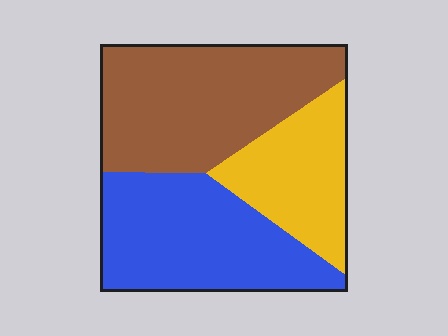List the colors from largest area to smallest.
From largest to smallest: brown, blue, yellow.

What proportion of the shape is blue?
Blue takes up between a third and a half of the shape.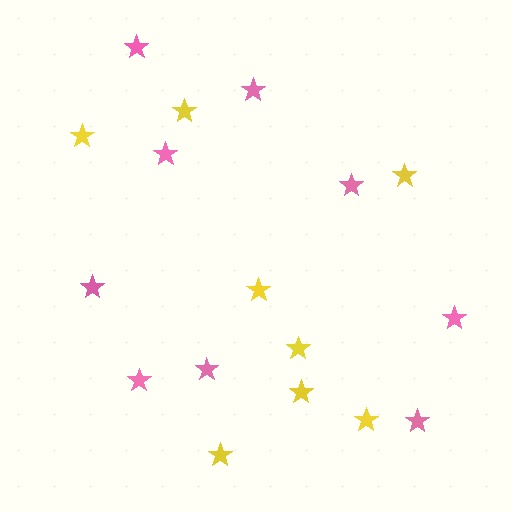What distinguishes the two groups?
There are 2 groups: one group of pink stars (9) and one group of yellow stars (8).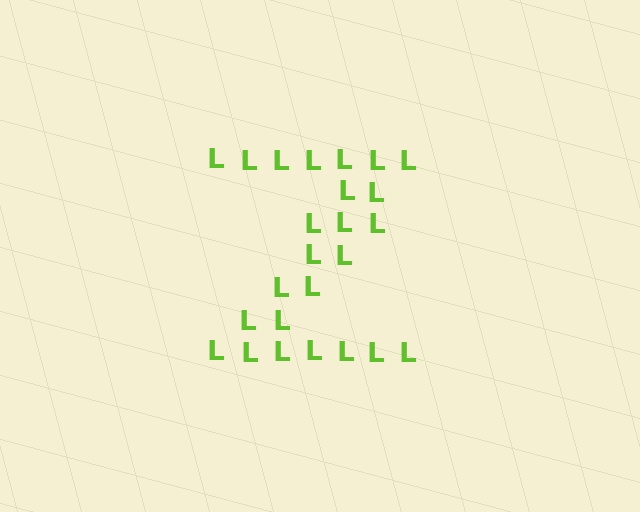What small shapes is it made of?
It is made of small letter L's.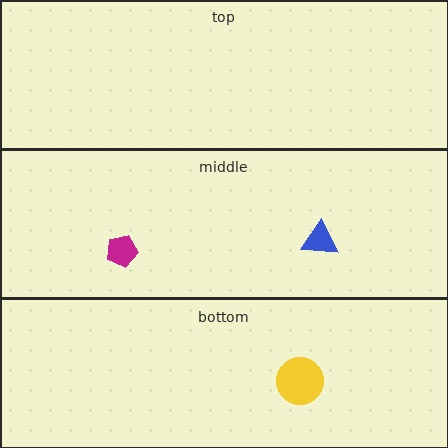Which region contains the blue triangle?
The middle region.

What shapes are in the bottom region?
The yellow circle.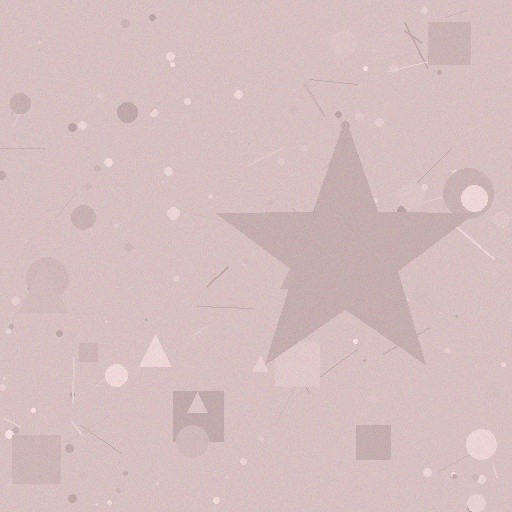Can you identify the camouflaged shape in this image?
The camouflaged shape is a star.